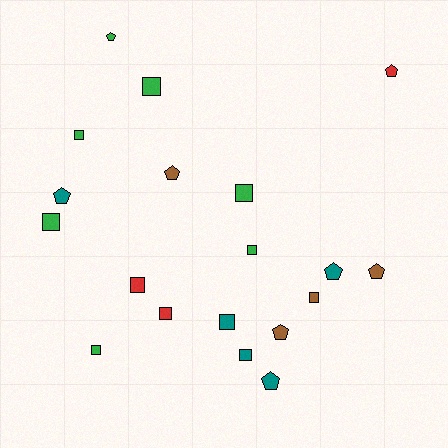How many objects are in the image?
There are 19 objects.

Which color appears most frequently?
Green, with 7 objects.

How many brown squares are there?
There is 1 brown square.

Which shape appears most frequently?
Square, with 11 objects.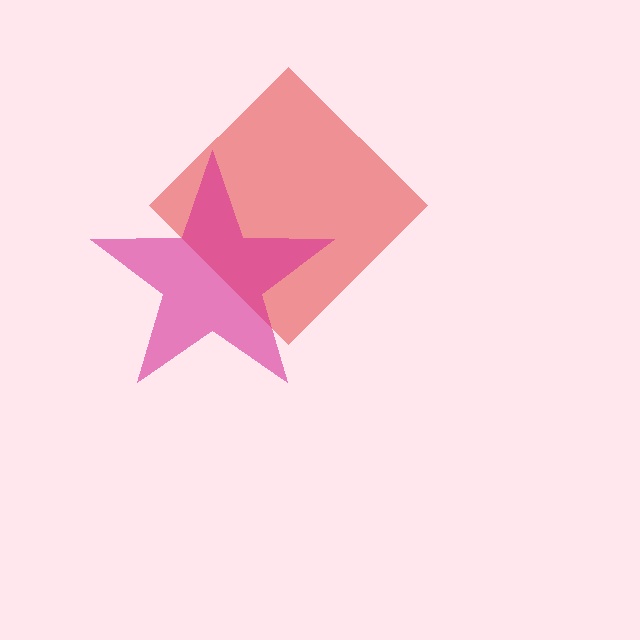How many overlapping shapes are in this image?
There are 2 overlapping shapes in the image.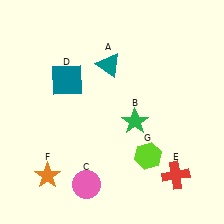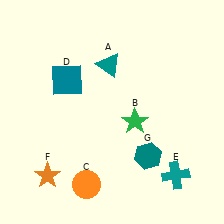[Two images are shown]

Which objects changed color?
C changed from pink to orange. E changed from red to teal. G changed from lime to teal.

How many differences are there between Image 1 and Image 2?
There are 3 differences between the two images.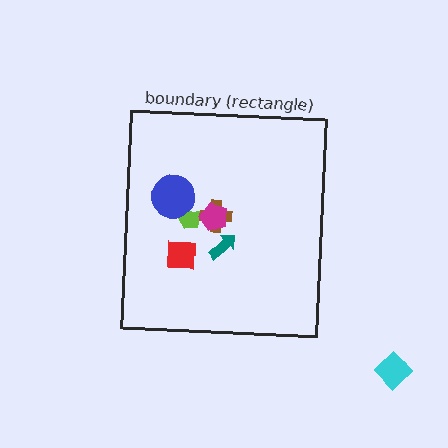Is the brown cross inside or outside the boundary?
Inside.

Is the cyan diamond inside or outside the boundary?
Outside.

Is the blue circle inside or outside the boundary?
Inside.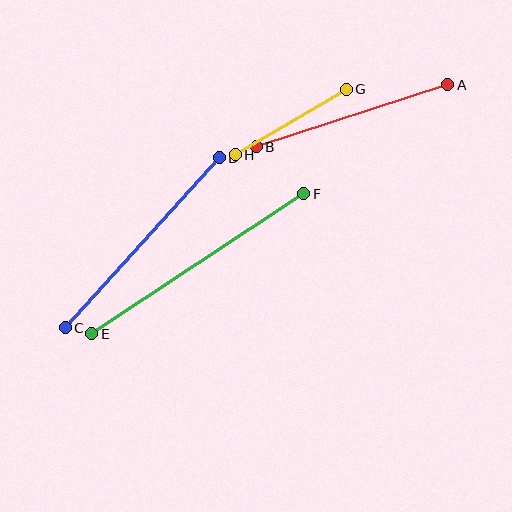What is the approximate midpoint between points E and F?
The midpoint is at approximately (198, 264) pixels.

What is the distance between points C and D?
The distance is approximately 230 pixels.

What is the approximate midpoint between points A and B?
The midpoint is at approximately (352, 116) pixels.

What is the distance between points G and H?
The distance is approximately 129 pixels.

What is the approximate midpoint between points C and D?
The midpoint is at approximately (142, 243) pixels.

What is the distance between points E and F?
The distance is approximately 254 pixels.